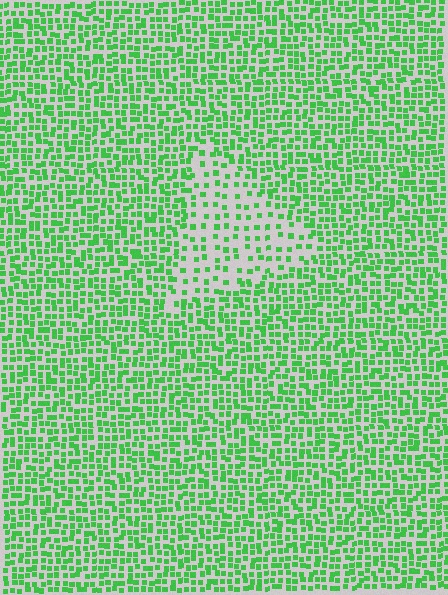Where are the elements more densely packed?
The elements are more densely packed outside the triangle boundary.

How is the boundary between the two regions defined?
The boundary is defined by a change in element density (approximately 2.1x ratio). All elements are the same color, size, and shape.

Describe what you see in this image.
The image contains small green elements arranged at two different densities. A triangle-shaped region is visible where the elements are less densely packed than the surrounding area.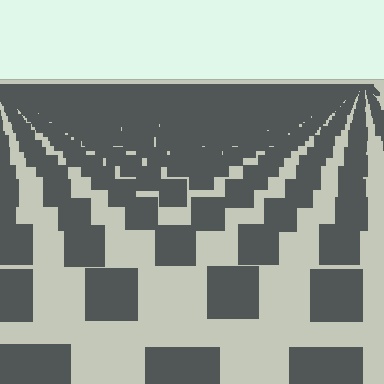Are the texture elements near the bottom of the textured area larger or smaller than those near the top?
Larger. Near the bottom, elements are closer to the viewer and appear at a bigger on-screen size.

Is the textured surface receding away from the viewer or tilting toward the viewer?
The surface is receding away from the viewer. Texture elements get smaller and denser toward the top.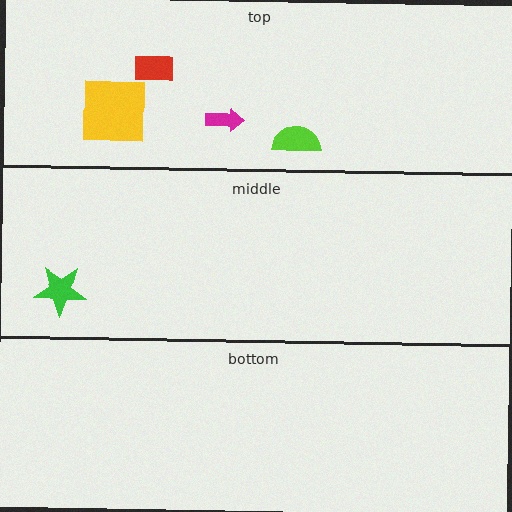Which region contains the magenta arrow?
The top region.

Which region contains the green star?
The middle region.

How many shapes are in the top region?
4.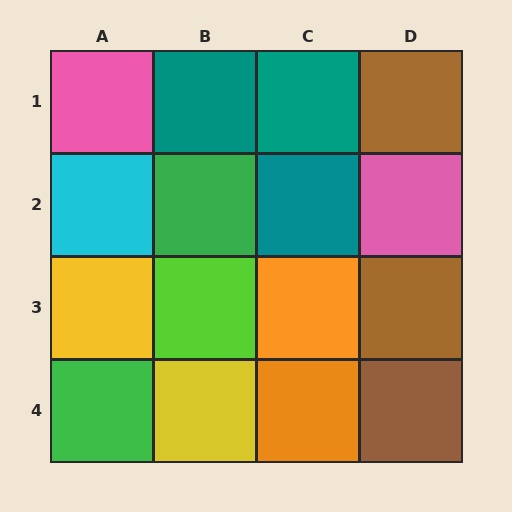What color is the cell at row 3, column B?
Lime.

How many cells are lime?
1 cell is lime.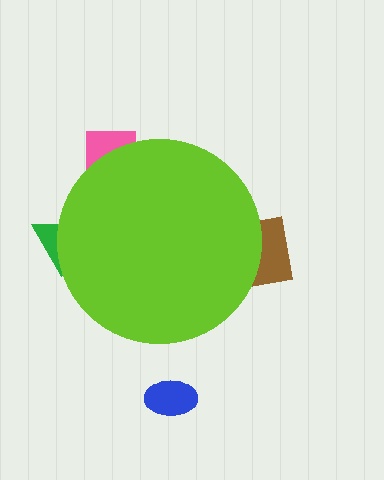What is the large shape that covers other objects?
A lime circle.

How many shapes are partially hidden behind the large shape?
3 shapes are partially hidden.